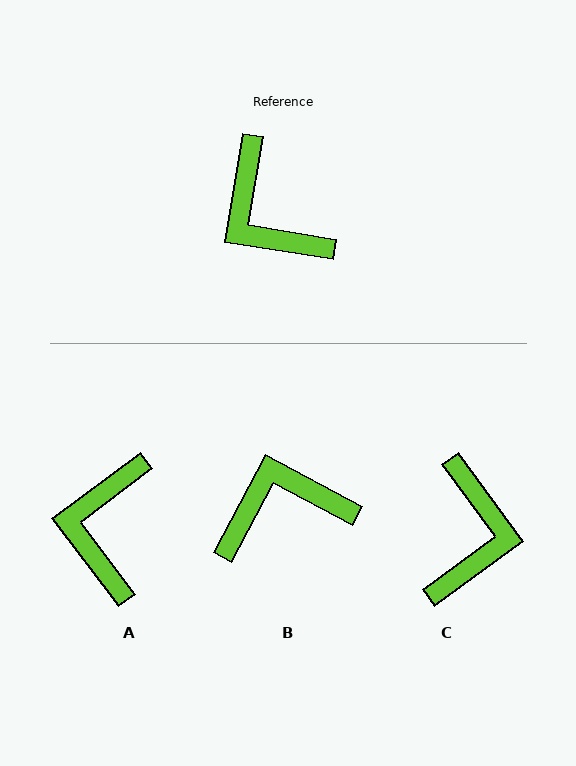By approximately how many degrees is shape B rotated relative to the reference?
Approximately 109 degrees clockwise.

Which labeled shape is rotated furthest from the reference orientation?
C, about 136 degrees away.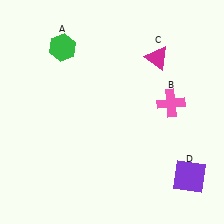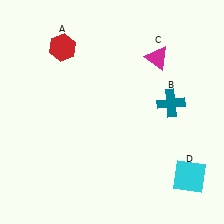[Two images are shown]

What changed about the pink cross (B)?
In Image 1, B is pink. In Image 2, it changed to teal.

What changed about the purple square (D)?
In Image 1, D is purple. In Image 2, it changed to cyan.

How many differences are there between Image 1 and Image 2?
There are 3 differences between the two images.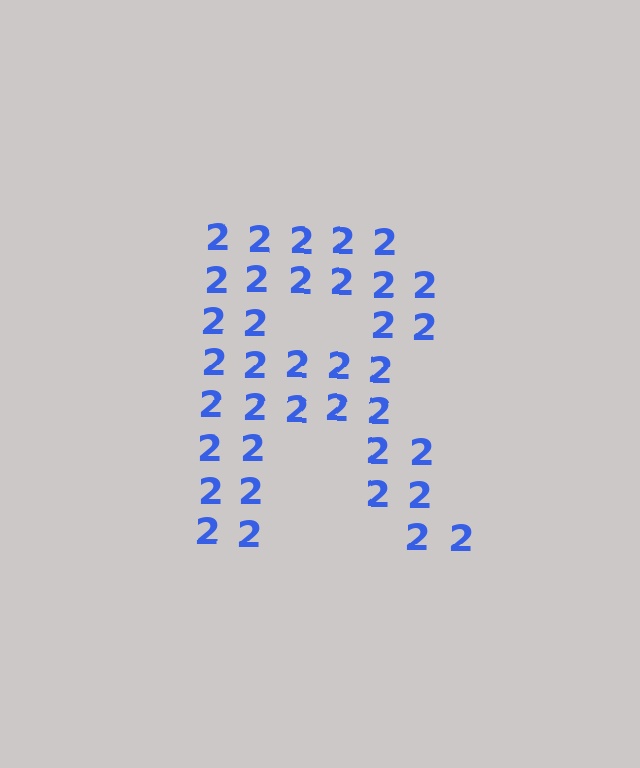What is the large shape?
The large shape is the letter R.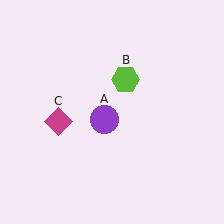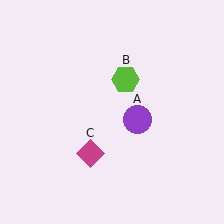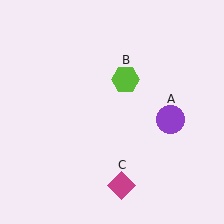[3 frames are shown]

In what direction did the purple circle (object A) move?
The purple circle (object A) moved right.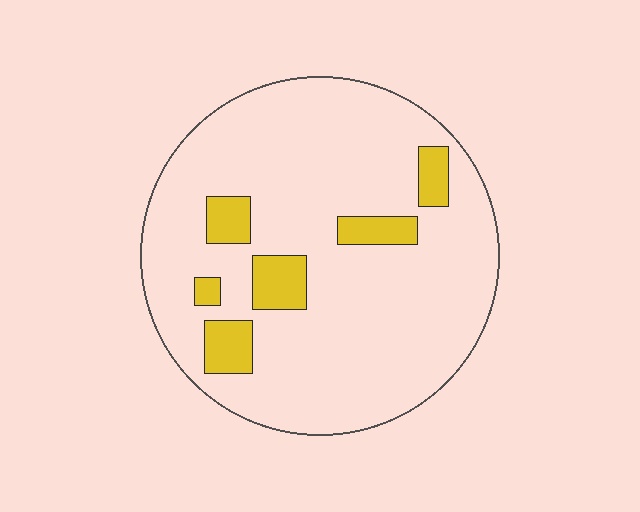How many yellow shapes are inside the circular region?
6.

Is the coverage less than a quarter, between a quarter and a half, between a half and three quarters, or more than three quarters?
Less than a quarter.